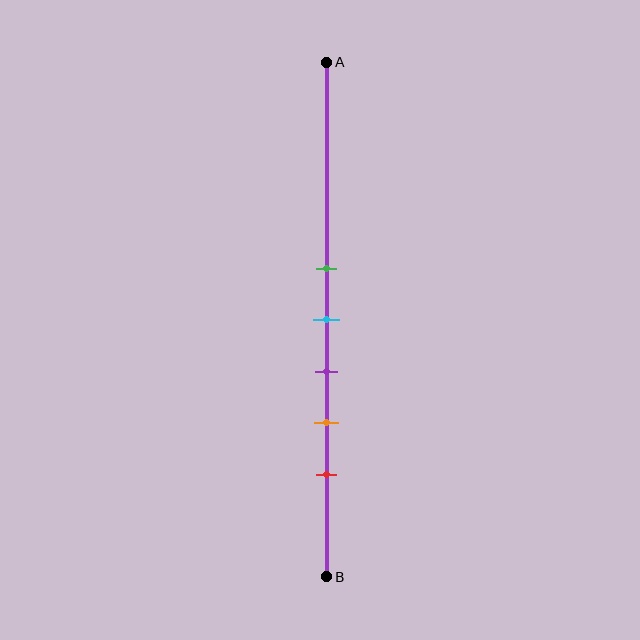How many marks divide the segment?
There are 5 marks dividing the segment.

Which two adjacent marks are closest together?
The green and cyan marks are the closest adjacent pair.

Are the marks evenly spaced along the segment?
Yes, the marks are approximately evenly spaced.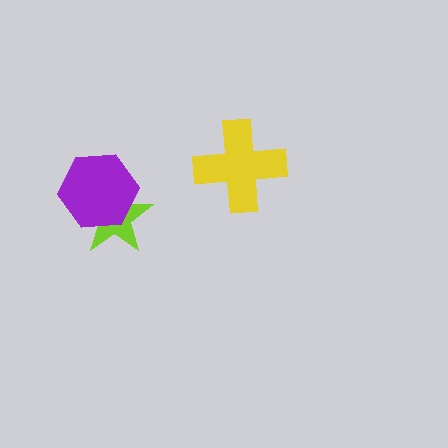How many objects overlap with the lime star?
1 object overlaps with the lime star.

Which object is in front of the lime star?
The purple hexagon is in front of the lime star.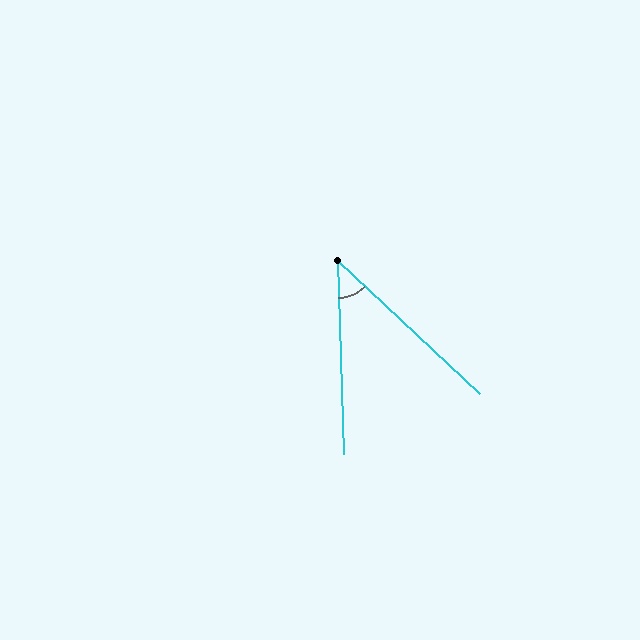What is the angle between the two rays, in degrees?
Approximately 45 degrees.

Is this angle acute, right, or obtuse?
It is acute.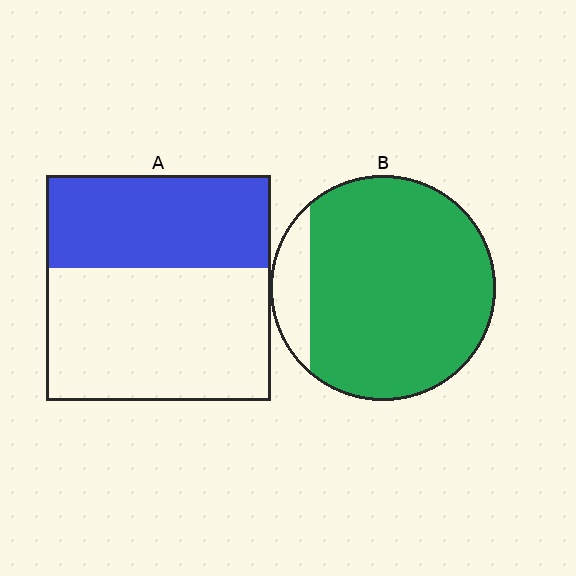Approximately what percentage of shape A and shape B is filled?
A is approximately 40% and B is approximately 90%.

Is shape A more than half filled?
No.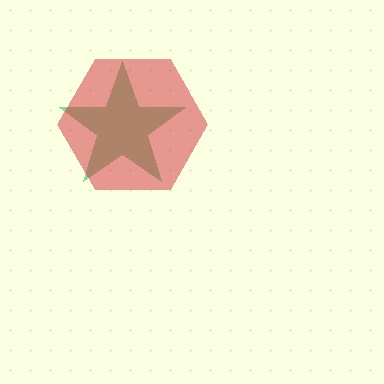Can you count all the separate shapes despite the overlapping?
Yes, there are 2 separate shapes.